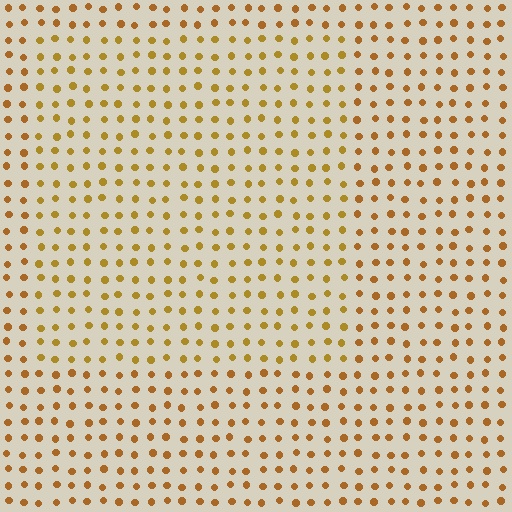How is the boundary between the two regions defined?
The boundary is defined purely by a slight shift in hue (about 16 degrees). Spacing, size, and orientation are identical on both sides.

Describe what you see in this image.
The image is filled with small brown elements in a uniform arrangement. A rectangle-shaped region is visible where the elements are tinted to a slightly different hue, forming a subtle color boundary.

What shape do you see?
I see a rectangle.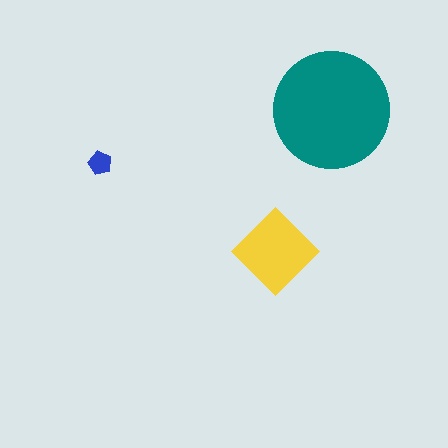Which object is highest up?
The teal circle is topmost.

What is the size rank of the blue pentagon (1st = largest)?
3rd.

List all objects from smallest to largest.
The blue pentagon, the yellow diamond, the teal circle.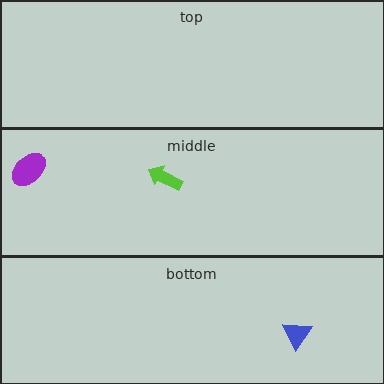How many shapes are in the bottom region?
1.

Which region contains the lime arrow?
The middle region.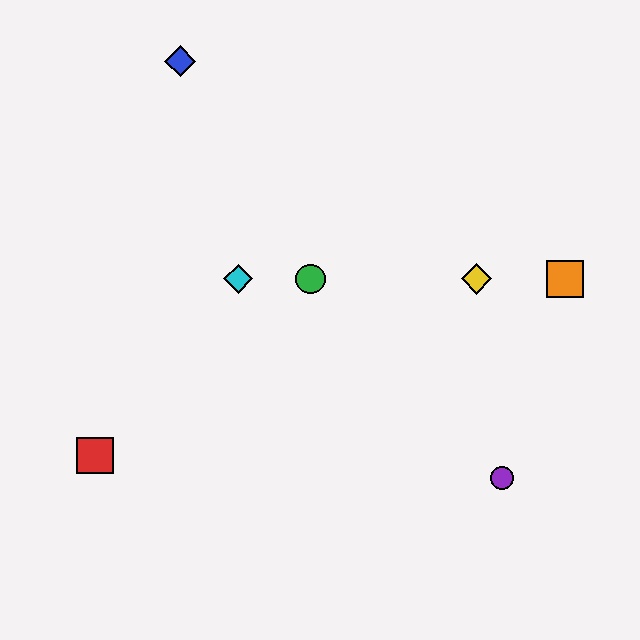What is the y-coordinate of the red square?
The red square is at y≈455.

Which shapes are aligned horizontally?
The green circle, the yellow diamond, the orange square, the cyan diamond are aligned horizontally.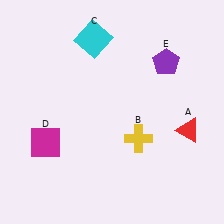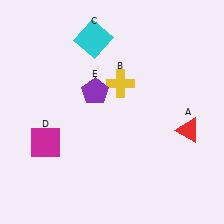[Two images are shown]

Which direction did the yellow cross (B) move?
The yellow cross (B) moved up.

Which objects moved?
The objects that moved are: the yellow cross (B), the purple pentagon (E).